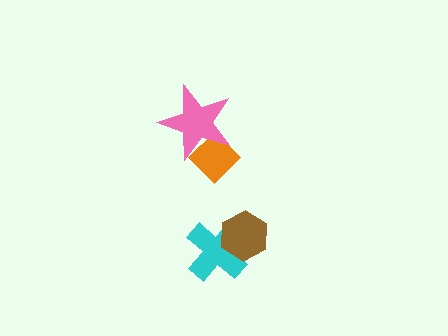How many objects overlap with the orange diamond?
1 object overlaps with the orange diamond.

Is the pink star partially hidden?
No, no other shape covers it.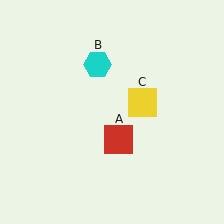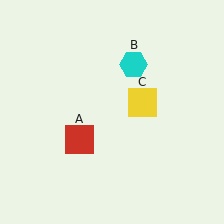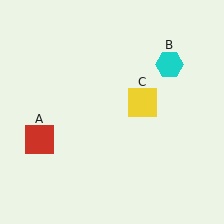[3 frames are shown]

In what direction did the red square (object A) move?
The red square (object A) moved left.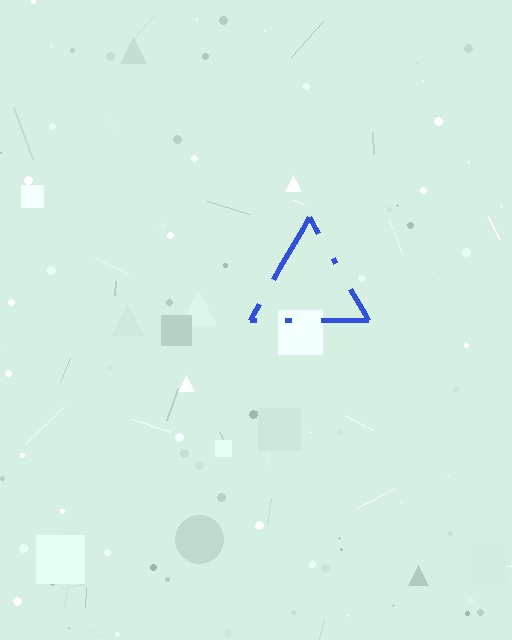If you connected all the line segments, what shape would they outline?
They would outline a triangle.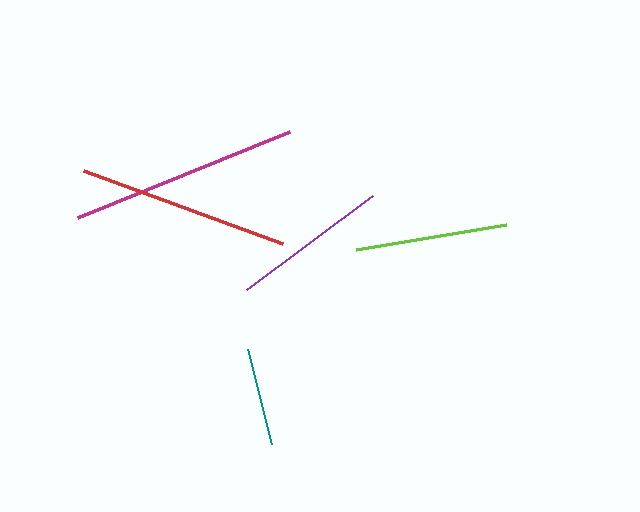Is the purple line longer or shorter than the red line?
The red line is longer than the purple line.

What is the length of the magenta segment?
The magenta segment is approximately 229 pixels long.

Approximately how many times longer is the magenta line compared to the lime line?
The magenta line is approximately 1.5 times the length of the lime line.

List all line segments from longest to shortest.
From longest to shortest: magenta, red, purple, lime, teal.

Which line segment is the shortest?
The teal line is the shortest at approximately 98 pixels.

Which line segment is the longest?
The magenta line is the longest at approximately 229 pixels.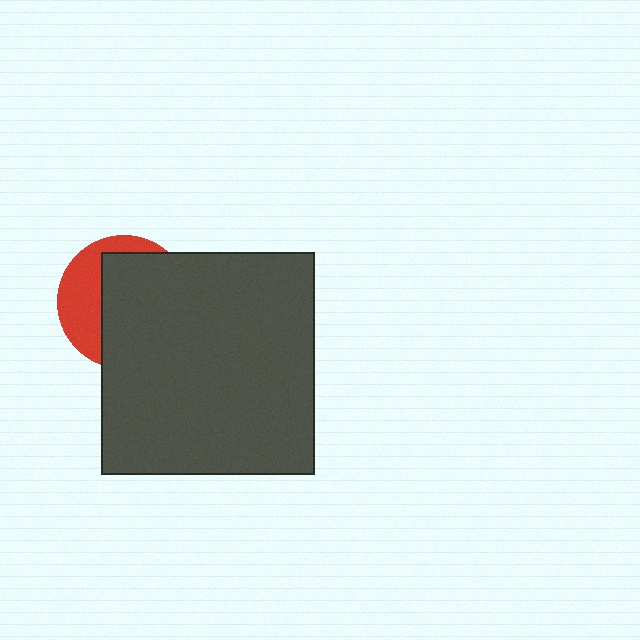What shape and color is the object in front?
The object in front is a dark gray rectangle.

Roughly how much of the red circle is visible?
A small part of it is visible (roughly 35%).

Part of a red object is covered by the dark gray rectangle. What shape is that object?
It is a circle.